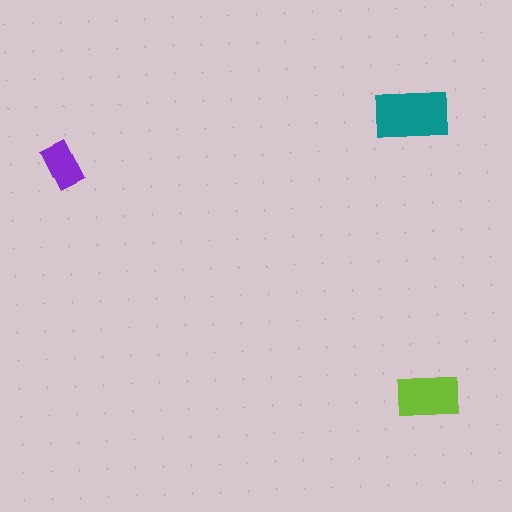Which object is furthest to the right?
The lime rectangle is rightmost.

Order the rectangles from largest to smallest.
the teal one, the lime one, the purple one.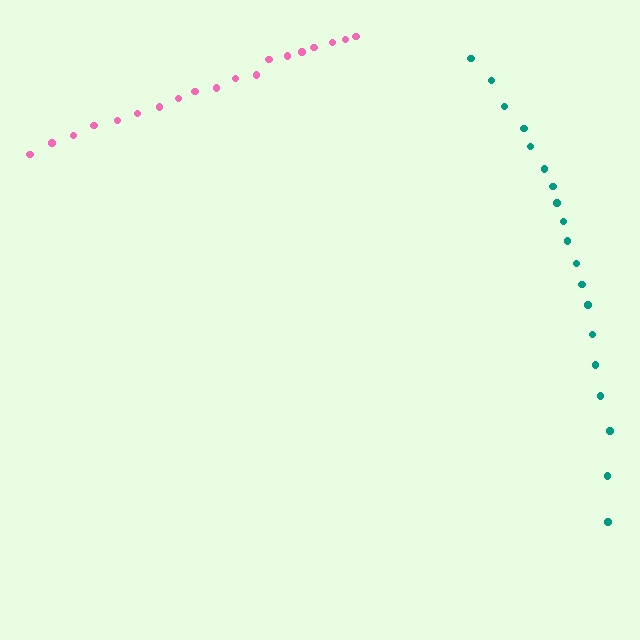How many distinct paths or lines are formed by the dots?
There are 2 distinct paths.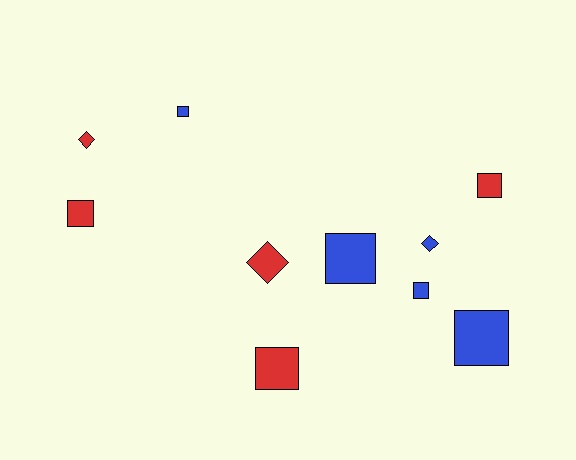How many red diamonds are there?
There are 2 red diamonds.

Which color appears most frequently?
Blue, with 5 objects.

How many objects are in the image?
There are 10 objects.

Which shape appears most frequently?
Square, with 7 objects.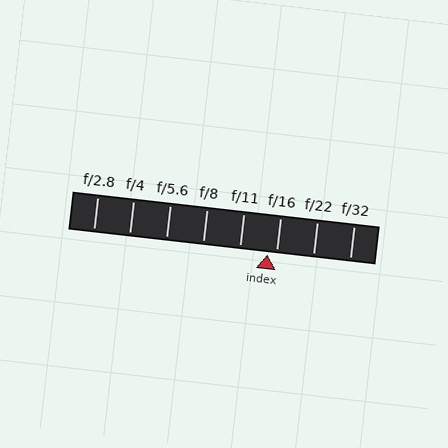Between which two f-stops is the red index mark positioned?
The index mark is between f/11 and f/16.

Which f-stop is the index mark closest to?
The index mark is closest to f/16.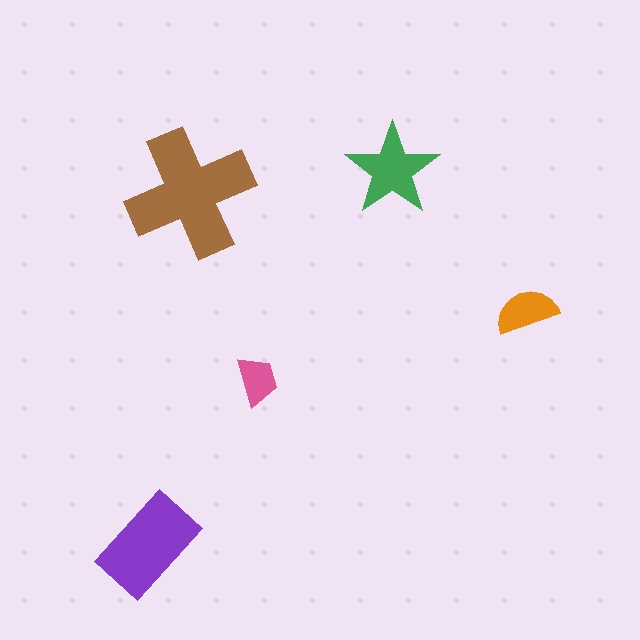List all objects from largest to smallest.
The brown cross, the purple rectangle, the green star, the orange semicircle, the pink trapezoid.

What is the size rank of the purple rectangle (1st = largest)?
2nd.